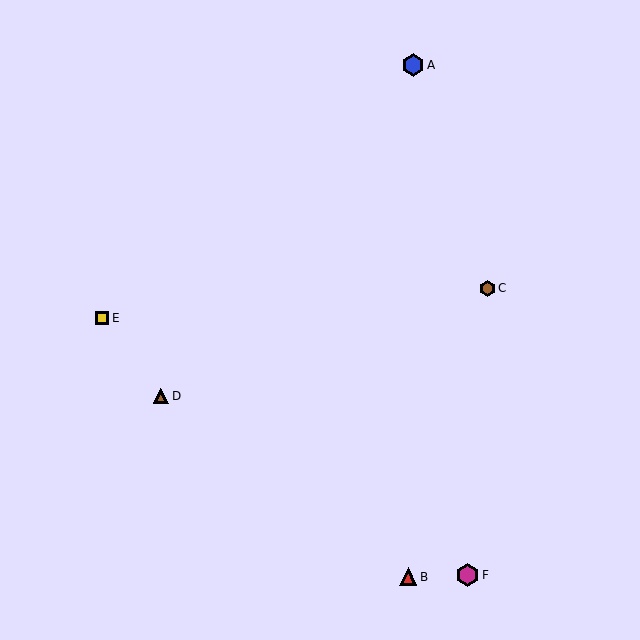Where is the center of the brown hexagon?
The center of the brown hexagon is at (487, 288).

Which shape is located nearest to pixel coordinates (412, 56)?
The blue hexagon (labeled A) at (413, 65) is nearest to that location.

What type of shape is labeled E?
Shape E is a yellow square.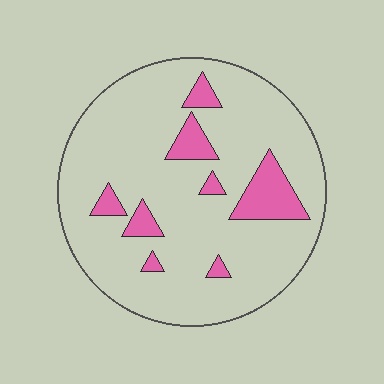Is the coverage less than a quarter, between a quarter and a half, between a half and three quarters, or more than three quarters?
Less than a quarter.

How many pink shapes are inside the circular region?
8.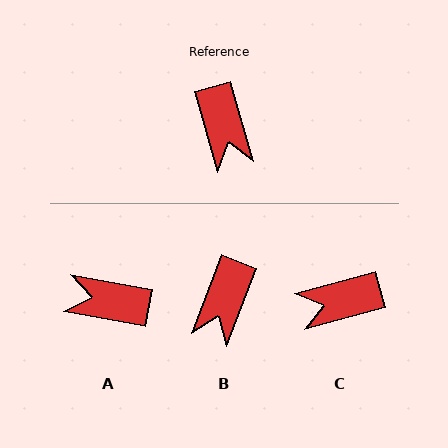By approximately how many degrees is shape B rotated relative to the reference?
Approximately 37 degrees clockwise.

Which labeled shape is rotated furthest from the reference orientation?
A, about 117 degrees away.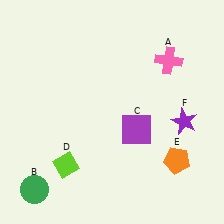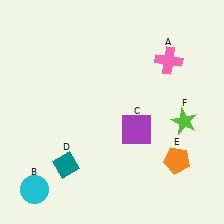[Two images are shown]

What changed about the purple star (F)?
In Image 1, F is purple. In Image 2, it changed to lime.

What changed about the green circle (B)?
In Image 1, B is green. In Image 2, it changed to cyan.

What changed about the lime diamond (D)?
In Image 1, D is lime. In Image 2, it changed to teal.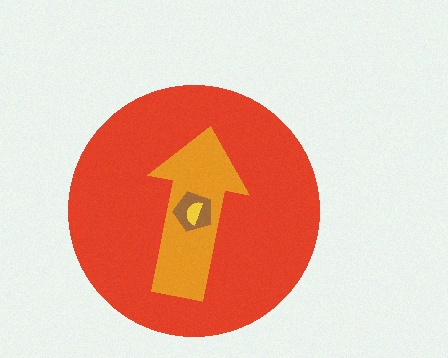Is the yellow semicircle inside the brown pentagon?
Yes.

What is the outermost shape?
The red circle.